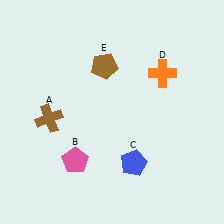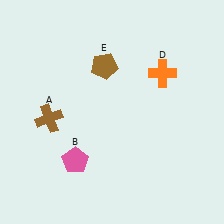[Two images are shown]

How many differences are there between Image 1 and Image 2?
There is 1 difference between the two images.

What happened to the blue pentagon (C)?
The blue pentagon (C) was removed in Image 2. It was in the bottom-right area of Image 1.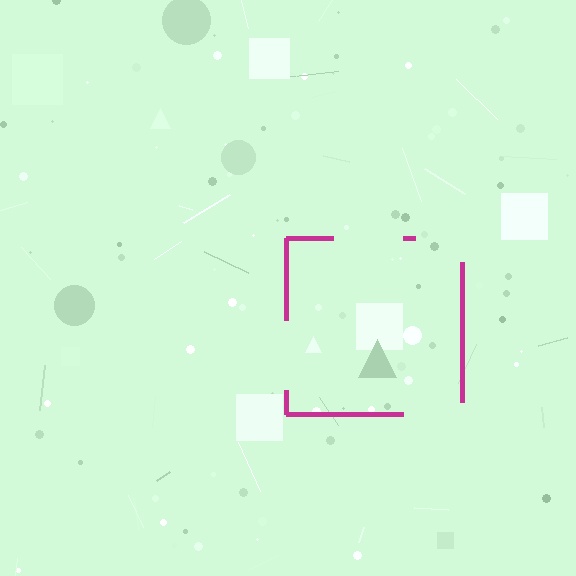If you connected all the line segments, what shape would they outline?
They would outline a square.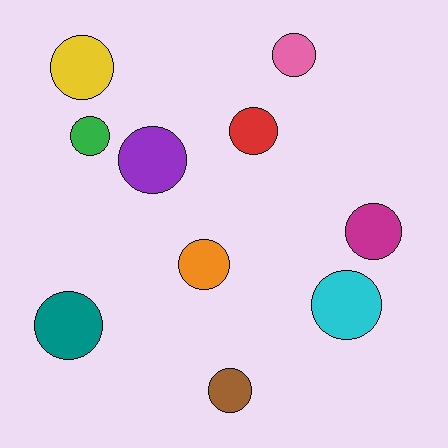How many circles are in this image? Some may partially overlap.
There are 10 circles.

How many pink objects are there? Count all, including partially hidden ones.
There is 1 pink object.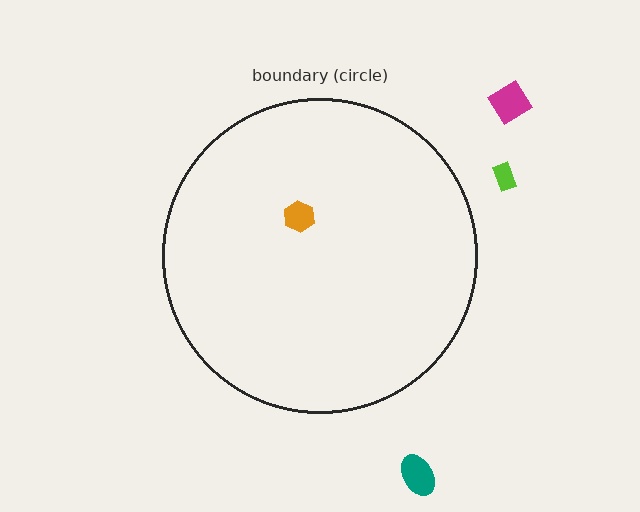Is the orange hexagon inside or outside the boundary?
Inside.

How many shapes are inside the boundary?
1 inside, 3 outside.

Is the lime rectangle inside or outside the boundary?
Outside.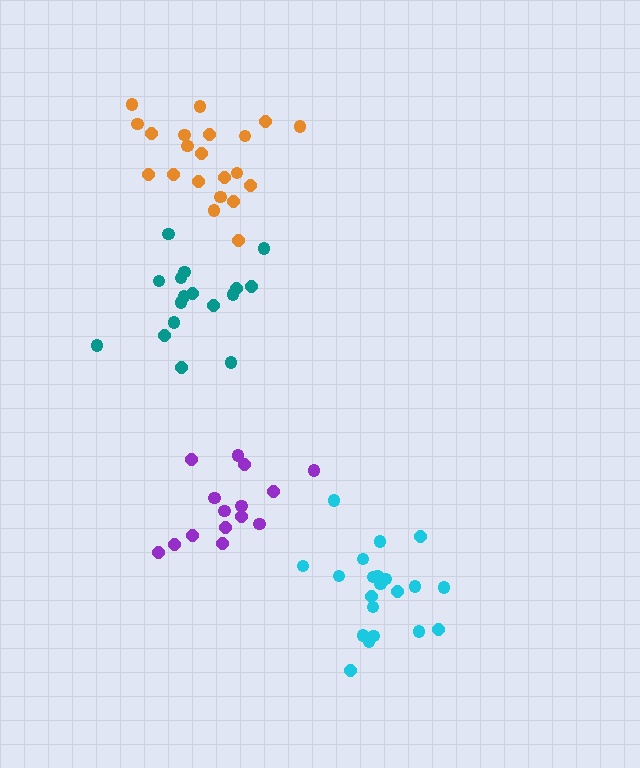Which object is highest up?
The orange cluster is topmost.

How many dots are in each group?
Group 1: 17 dots, Group 2: 15 dots, Group 3: 21 dots, Group 4: 21 dots (74 total).